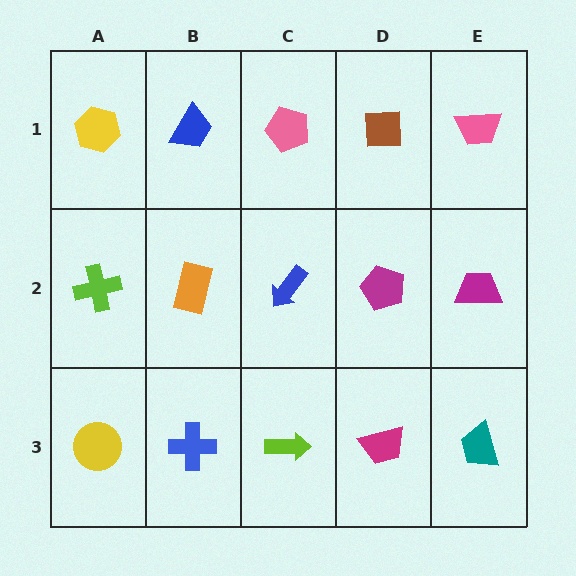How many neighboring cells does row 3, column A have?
2.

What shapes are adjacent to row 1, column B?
An orange rectangle (row 2, column B), a yellow hexagon (row 1, column A), a pink pentagon (row 1, column C).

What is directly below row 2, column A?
A yellow circle.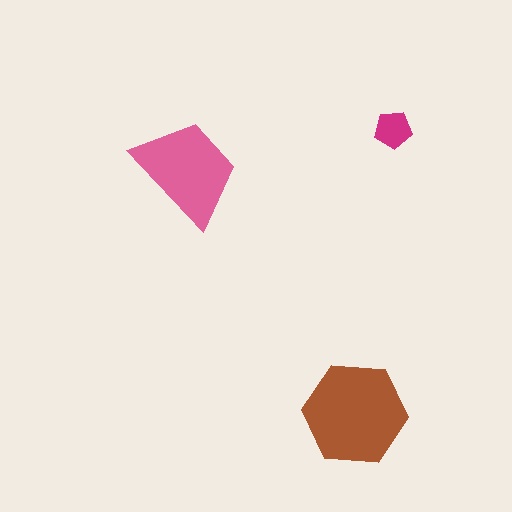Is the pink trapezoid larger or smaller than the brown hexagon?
Smaller.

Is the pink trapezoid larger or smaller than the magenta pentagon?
Larger.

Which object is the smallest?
The magenta pentagon.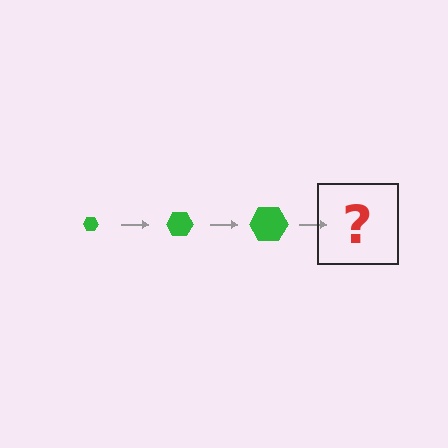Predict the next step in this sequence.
The next step is a green hexagon, larger than the previous one.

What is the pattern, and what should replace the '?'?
The pattern is that the hexagon gets progressively larger each step. The '?' should be a green hexagon, larger than the previous one.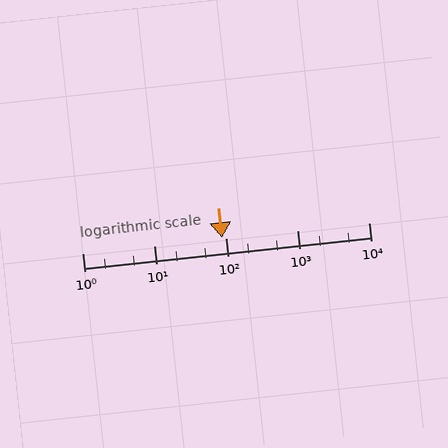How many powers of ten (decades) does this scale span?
The scale spans 4 decades, from 1 to 10000.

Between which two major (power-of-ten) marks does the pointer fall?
The pointer is between 10 and 100.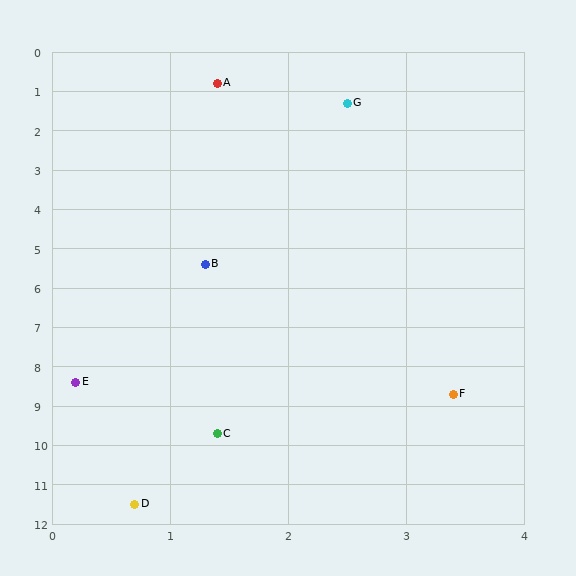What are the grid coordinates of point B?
Point B is at approximately (1.3, 5.4).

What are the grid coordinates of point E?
Point E is at approximately (0.2, 8.4).